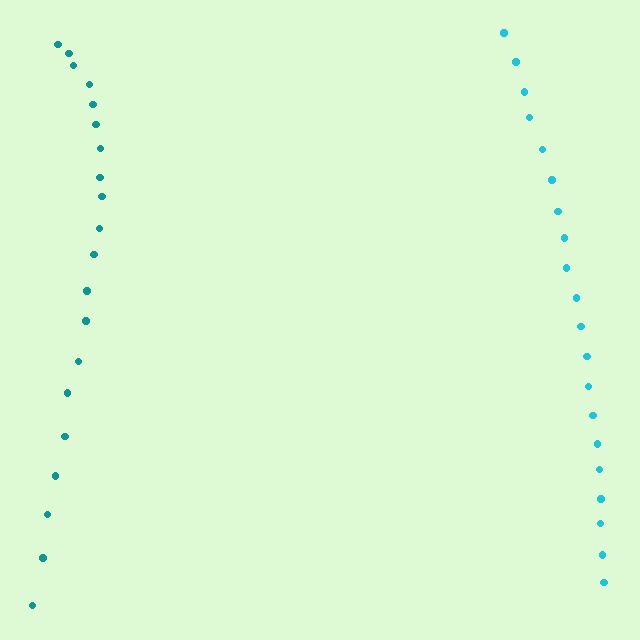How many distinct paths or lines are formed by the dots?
There are 2 distinct paths.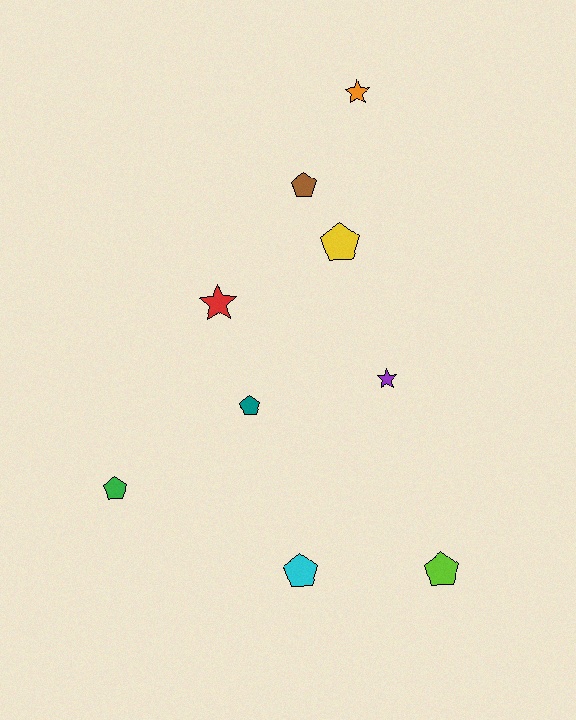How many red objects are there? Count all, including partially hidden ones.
There is 1 red object.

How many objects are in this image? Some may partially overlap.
There are 9 objects.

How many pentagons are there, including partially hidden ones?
There are 6 pentagons.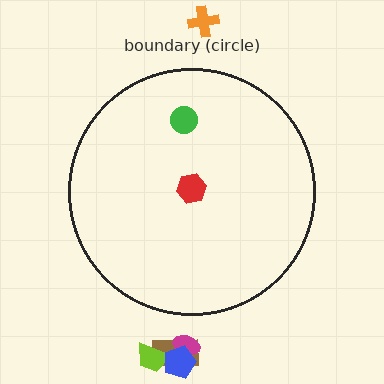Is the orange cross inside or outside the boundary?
Outside.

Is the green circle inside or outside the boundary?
Inside.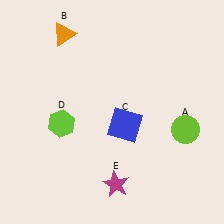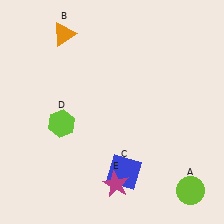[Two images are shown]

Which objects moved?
The objects that moved are: the lime circle (A), the blue square (C).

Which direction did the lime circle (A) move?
The lime circle (A) moved down.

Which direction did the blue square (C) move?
The blue square (C) moved down.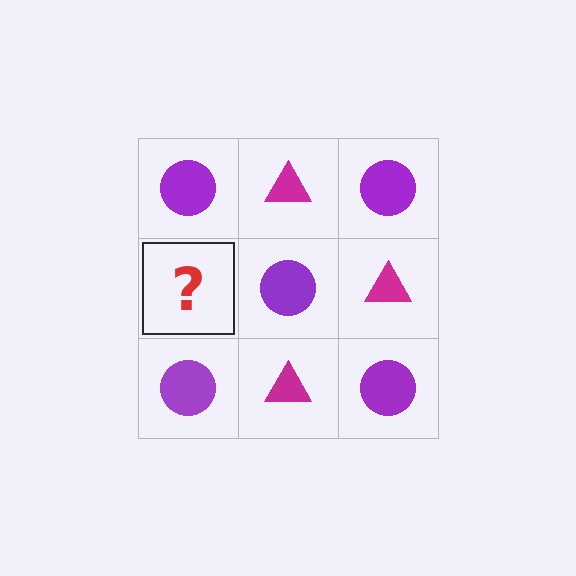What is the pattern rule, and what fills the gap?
The rule is that it alternates purple circle and magenta triangle in a checkerboard pattern. The gap should be filled with a magenta triangle.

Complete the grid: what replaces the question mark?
The question mark should be replaced with a magenta triangle.